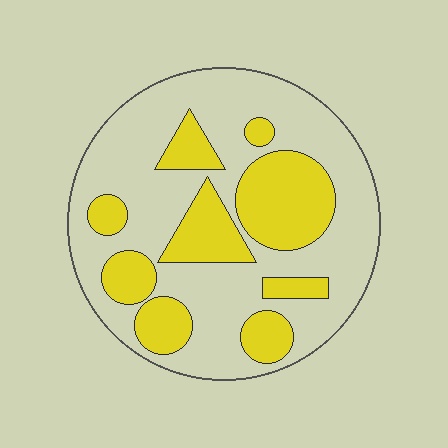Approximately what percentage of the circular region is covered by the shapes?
Approximately 35%.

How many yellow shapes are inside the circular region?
9.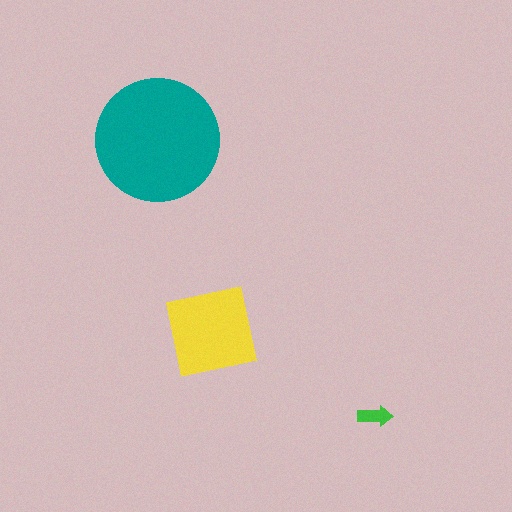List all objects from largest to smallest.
The teal circle, the yellow square, the green arrow.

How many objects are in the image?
There are 3 objects in the image.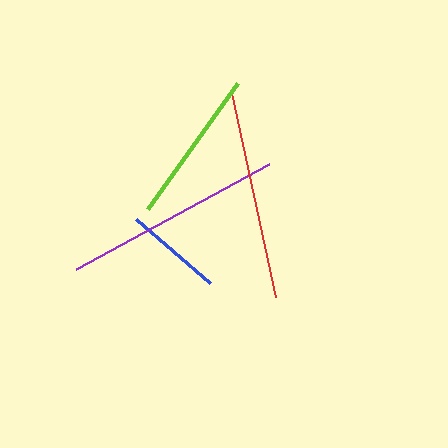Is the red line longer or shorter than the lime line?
The red line is longer than the lime line.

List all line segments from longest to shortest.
From longest to shortest: purple, red, lime, blue.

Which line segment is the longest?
The purple line is the longest at approximately 219 pixels.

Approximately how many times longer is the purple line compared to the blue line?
The purple line is approximately 2.2 times the length of the blue line.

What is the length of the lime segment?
The lime segment is approximately 155 pixels long.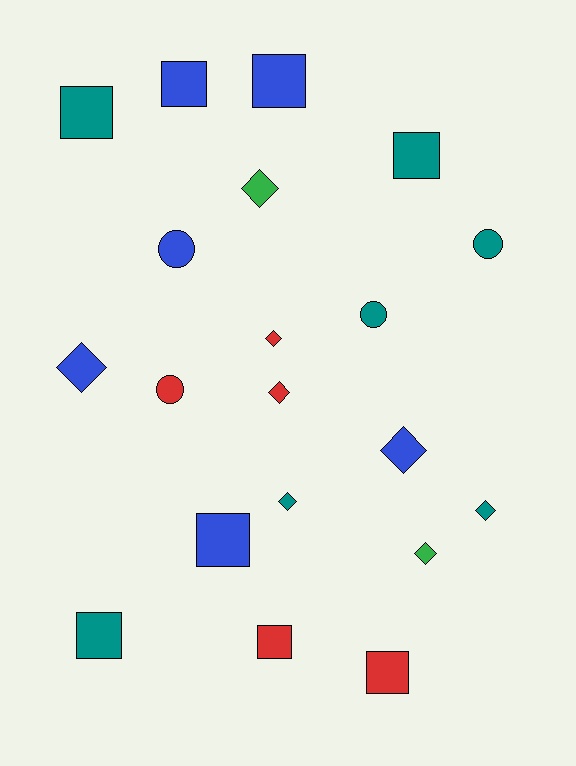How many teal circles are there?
There are 2 teal circles.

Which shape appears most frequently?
Diamond, with 8 objects.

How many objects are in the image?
There are 20 objects.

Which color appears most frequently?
Teal, with 7 objects.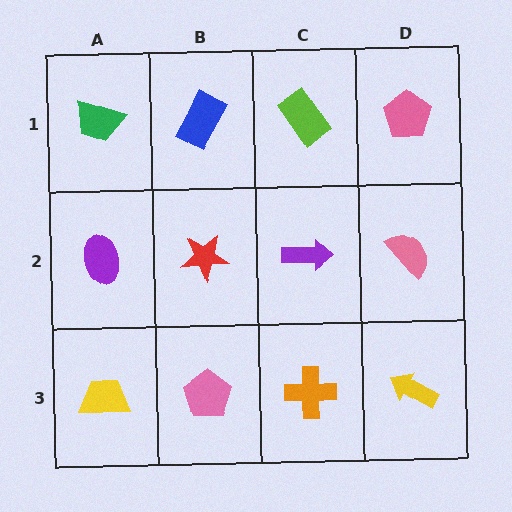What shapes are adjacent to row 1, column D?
A pink semicircle (row 2, column D), a lime rectangle (row 1, column C).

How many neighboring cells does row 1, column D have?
2.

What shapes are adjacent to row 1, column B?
A red star (row 2, column B), a green trapezoid (row 1, column A), a lime rectangle (row 1, column C).